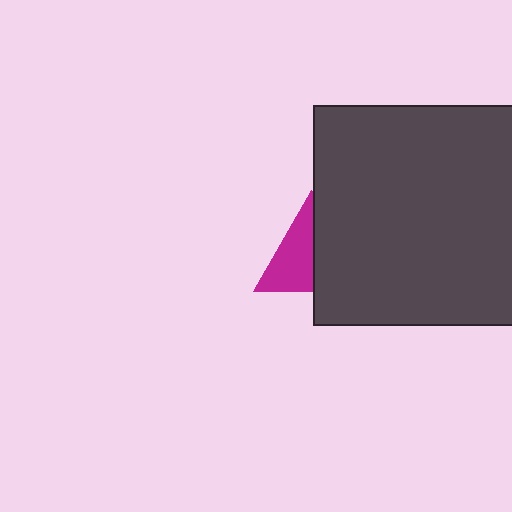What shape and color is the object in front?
The object in front is a dark gray square.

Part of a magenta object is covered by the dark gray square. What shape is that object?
It is a triangle.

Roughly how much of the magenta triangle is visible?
About half of it is visible (roughly 53%).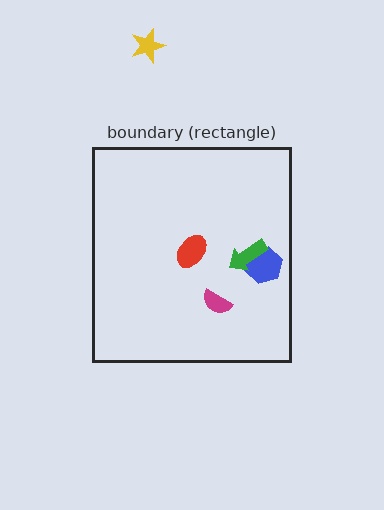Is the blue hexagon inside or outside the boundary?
Inside.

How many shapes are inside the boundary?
4 inside, 1 outside.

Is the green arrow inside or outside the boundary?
Inside.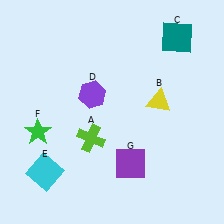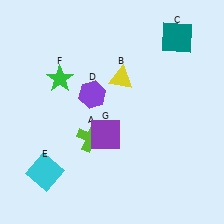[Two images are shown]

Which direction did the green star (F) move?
The green star (F) moved up.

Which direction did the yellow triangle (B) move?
The yellow triangle (B) moved left.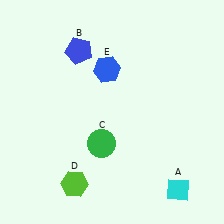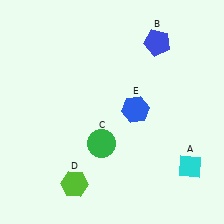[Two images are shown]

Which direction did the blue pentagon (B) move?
The blue pentagon (B) moved right.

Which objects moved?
The objects that moved are: the cyan diamond (A), the blue pentagon (B), the blue hexagon (E).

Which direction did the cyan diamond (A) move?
The cyan diamond (A) moved up.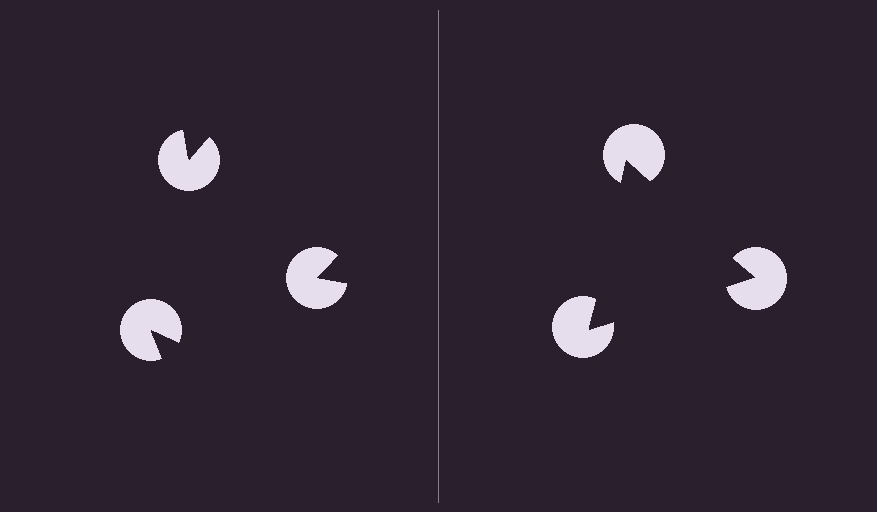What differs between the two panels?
The pac-man discs are positioned identically on both sides; only the wedge orientations differ. On the right they align to a triangle; on the left they are misaligned.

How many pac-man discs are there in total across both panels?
6 — 3 on each side.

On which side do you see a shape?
An illusory triangle appears on the right side. On the left side the wedge cuts are rotated, so no coherent shape forms.